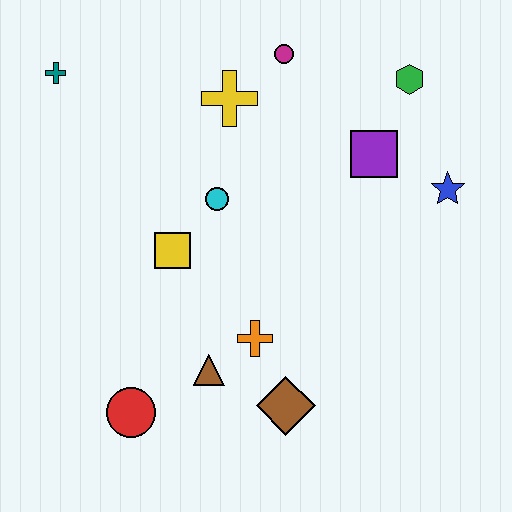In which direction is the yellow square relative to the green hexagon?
The yellow square is to the left of the green hexagon.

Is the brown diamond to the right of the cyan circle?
Yes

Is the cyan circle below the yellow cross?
Yes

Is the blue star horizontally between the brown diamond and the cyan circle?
No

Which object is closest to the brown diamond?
The orange cross is closest to the brown diamond.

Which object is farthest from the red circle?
The green hexagon is farthest from the red circle.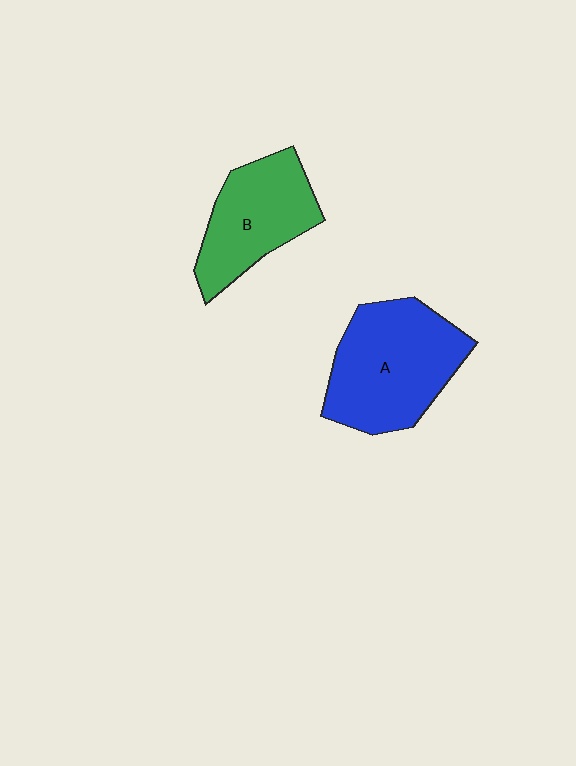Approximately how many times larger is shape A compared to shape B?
Approximately 1.3 times.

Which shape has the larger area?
Shape A (blue).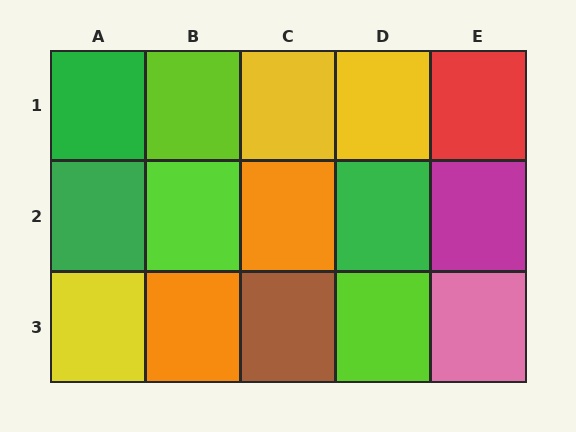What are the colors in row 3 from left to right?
Yellow, orange, brown, lime, pink.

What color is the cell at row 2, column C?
Orange.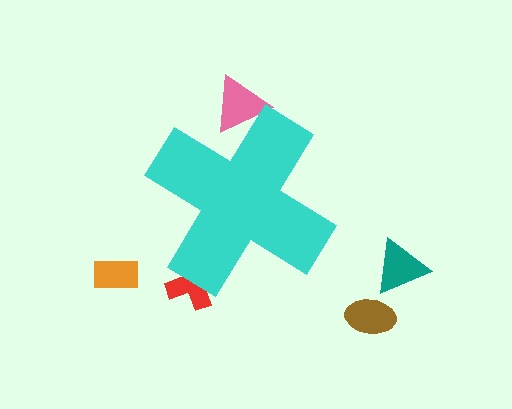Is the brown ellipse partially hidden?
No, the brown ellipse is fully visible.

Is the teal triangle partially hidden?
No, the teal triangle is fully visible.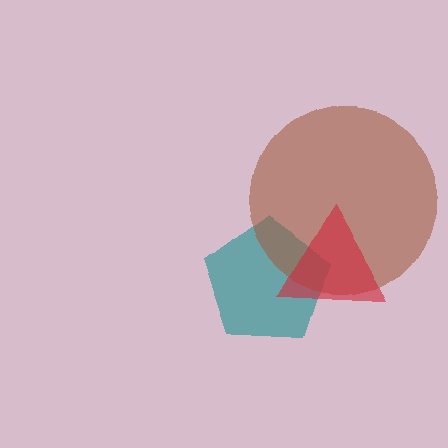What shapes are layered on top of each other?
The layered shapes are: a teal pentagon, a brown circle, a red triangle.